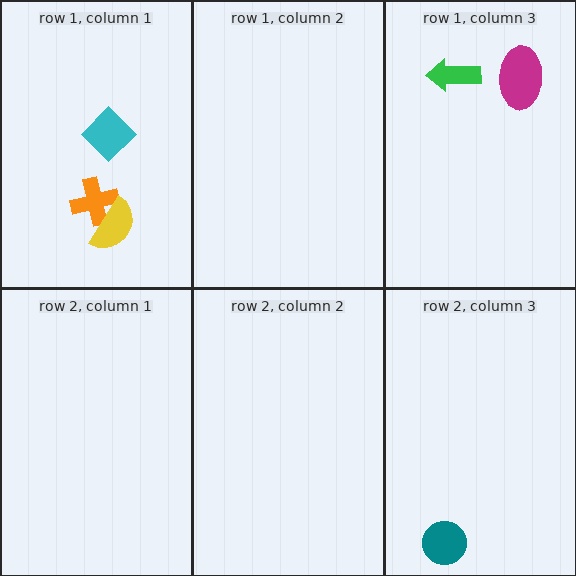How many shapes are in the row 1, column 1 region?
3.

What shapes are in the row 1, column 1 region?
The cyan diamond, the orange cross, the yellow semicircle.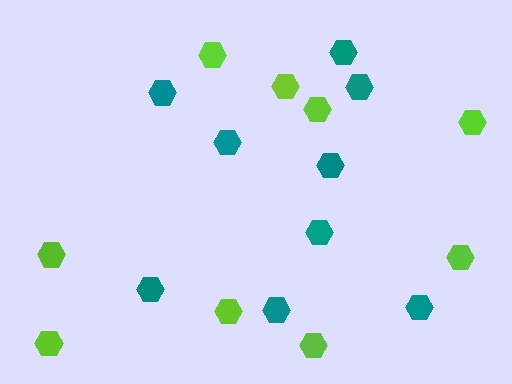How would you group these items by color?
There are 2 groups: one group of lime hexagons (9) and one group of teal hexagons (9).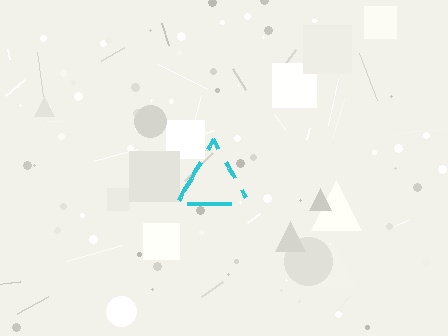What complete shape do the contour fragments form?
The contour fragments form a triangle.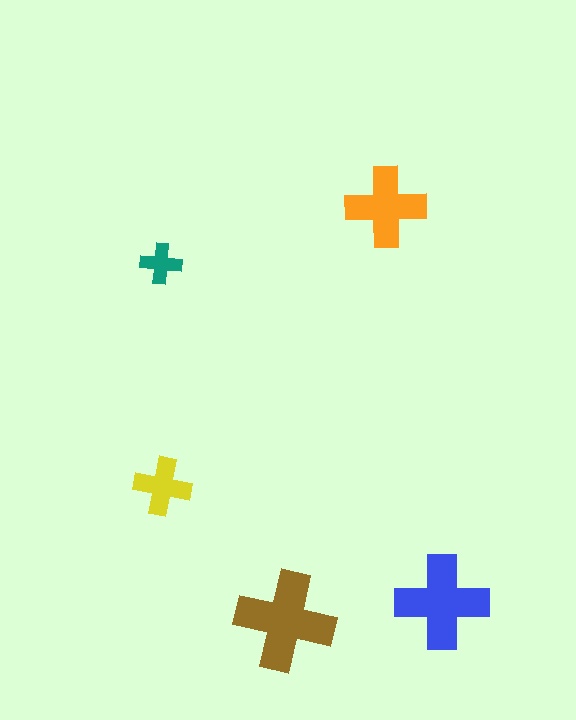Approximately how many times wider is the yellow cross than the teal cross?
About 1.5 times wider.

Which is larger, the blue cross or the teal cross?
The blue one.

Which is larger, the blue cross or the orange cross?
The blue one.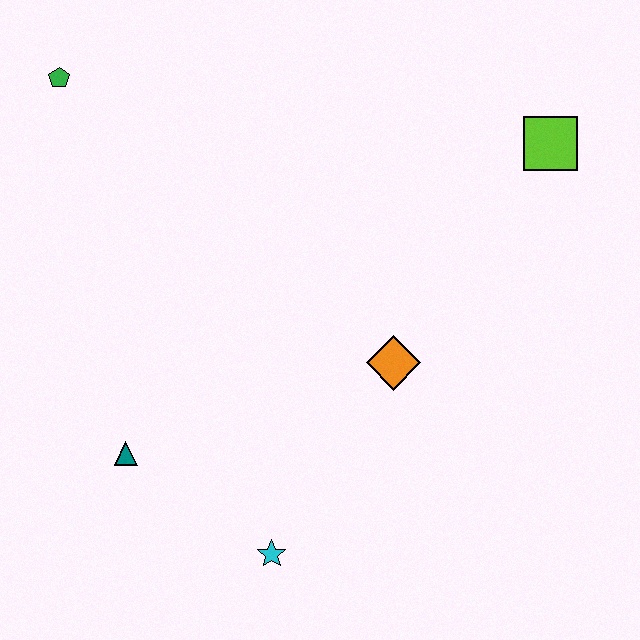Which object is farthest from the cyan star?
The green pentagon is farthest from the cyan star.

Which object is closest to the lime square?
The orange diamond is closest to the lime square.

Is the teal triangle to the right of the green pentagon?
Yes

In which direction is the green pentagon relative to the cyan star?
The green pentagon is above the cyan star.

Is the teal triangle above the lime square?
No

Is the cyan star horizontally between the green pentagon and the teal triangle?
No